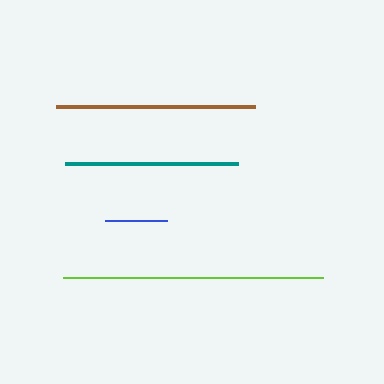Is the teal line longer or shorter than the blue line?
The teal line is longer than the blue line.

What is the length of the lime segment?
The lime segment is approximately 260 pixels long.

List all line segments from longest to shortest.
From longest to shortest: lime, brown, teal, blue.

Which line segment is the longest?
The lime line is the longest at approximately 260 pixels.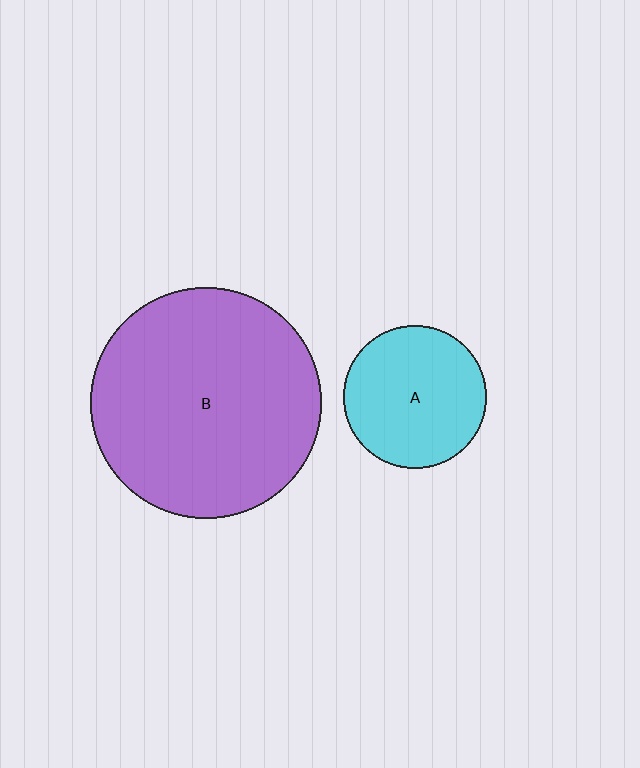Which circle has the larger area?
Circle B (purple).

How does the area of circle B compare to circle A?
Approximately 2.6 times.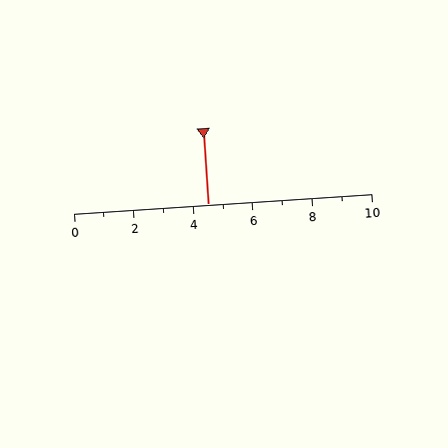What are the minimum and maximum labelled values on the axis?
The axis runs from 0 to 10.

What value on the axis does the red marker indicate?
The marker indicates approximately 4.5.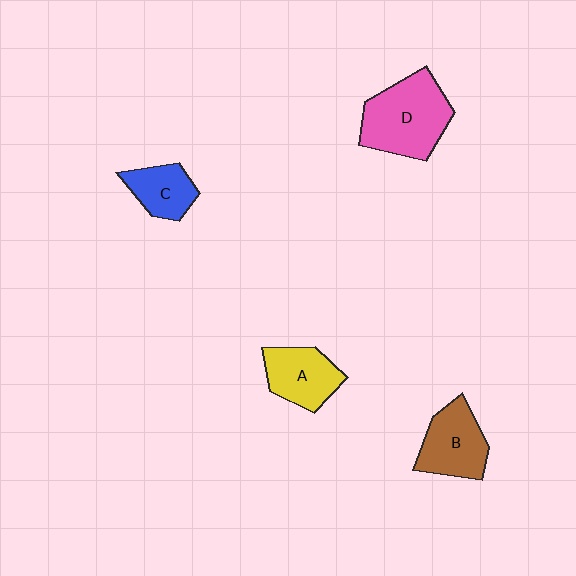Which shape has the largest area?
Shape D (pink).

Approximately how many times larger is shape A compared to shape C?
Approximately 1.2 times.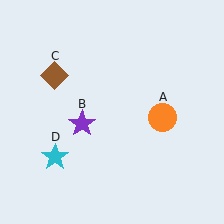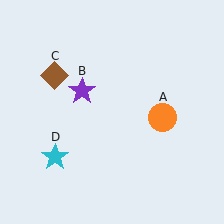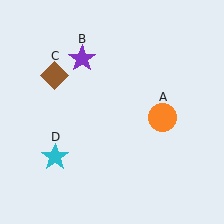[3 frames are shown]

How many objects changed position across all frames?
1 object changed position: purple star (object B).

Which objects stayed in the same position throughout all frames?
Orange circle (object A) and brown diamond (object C) and cyan star (object D) remained stationary.